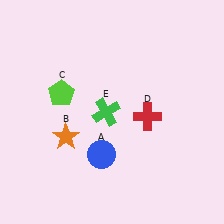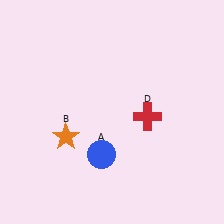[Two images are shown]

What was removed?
The lime pentagon (C), the green cross (E) were removed in Image 2.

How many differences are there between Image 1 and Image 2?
There are 2 differences between the two images.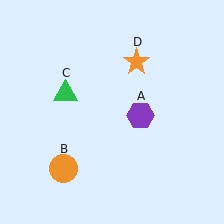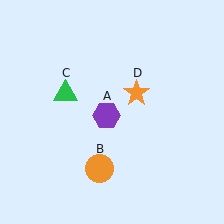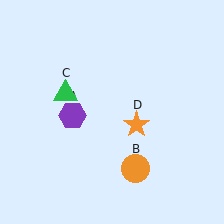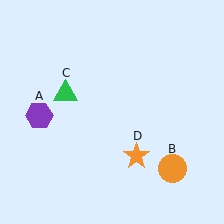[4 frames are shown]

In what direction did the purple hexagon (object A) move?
The purple hexagon (object A) moved left.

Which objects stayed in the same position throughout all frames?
Green triangle (object C) remained stationary.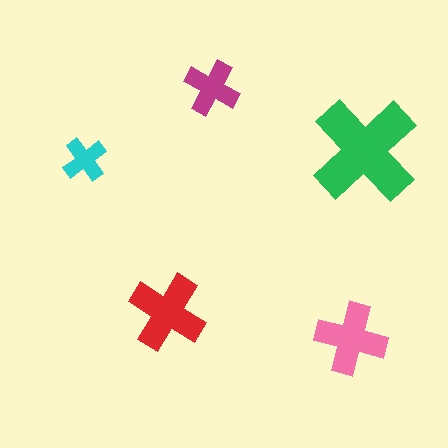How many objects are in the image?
There are 5 objects in the image.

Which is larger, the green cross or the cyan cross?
The green one.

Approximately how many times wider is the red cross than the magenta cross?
About 1.5 times wider.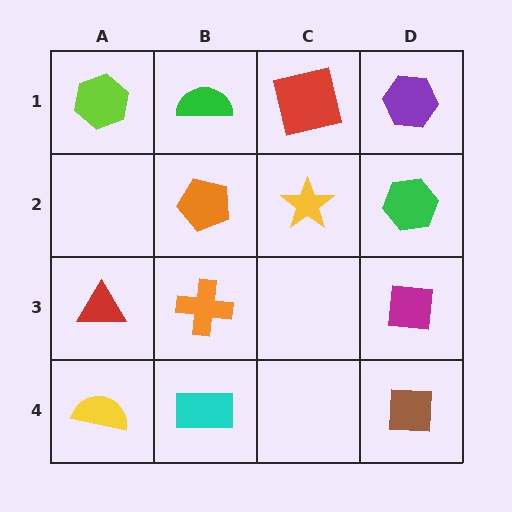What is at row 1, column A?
A lime hexagon.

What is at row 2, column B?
An orange pentagon.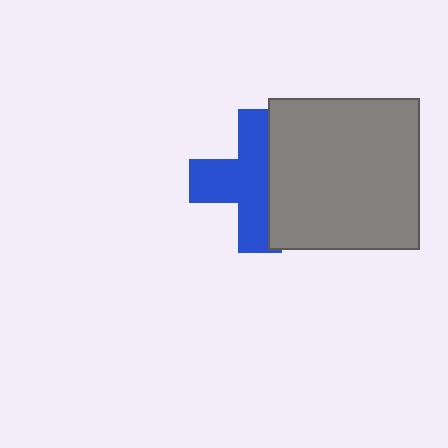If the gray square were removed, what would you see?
You would see the complete blue cross.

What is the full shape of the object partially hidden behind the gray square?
The partially hidden object is a blue cross.